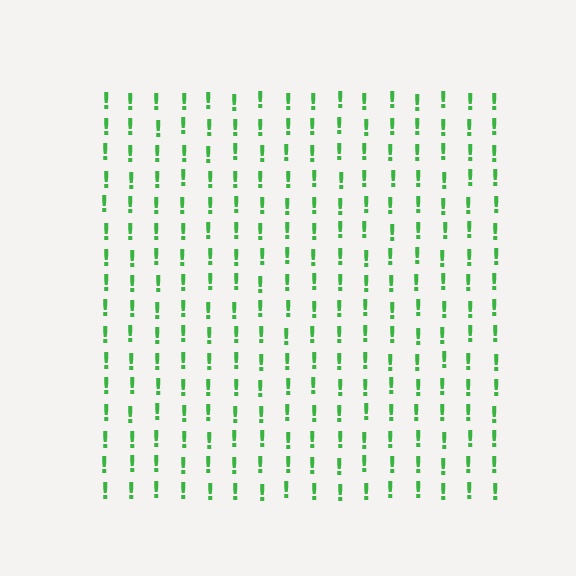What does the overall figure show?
The overall figure shows a square.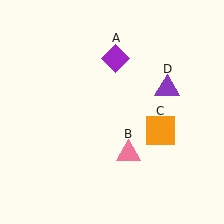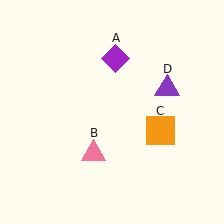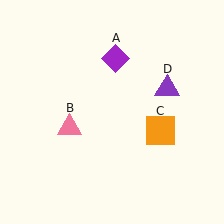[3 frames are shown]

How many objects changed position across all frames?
1 object changed position: pink triangle (object B).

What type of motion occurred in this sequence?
The pink triangle (object B) rotated clockwise around the center of the scene.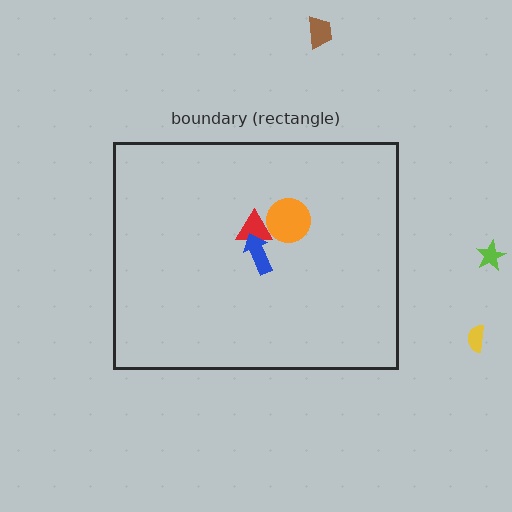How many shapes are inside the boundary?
3 inside, 3 outside.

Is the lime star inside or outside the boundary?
Outside.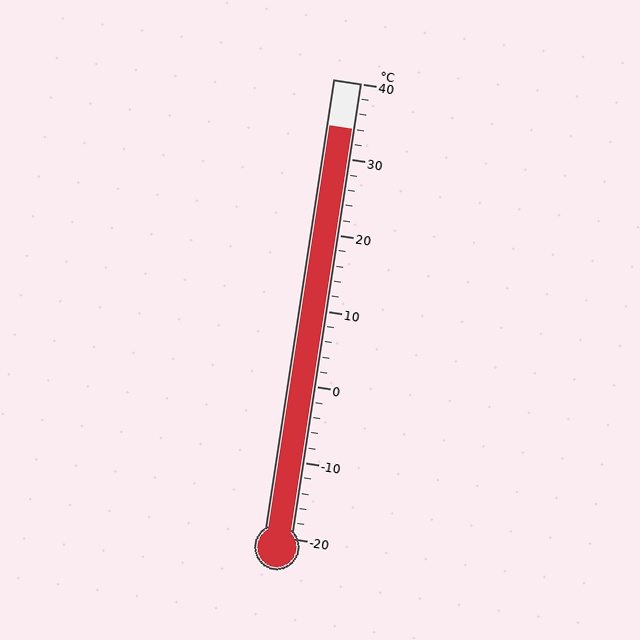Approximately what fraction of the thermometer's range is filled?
The thermometer is filled to approximately 90% of its range.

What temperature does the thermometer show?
The thermometer shows approximately 34°C.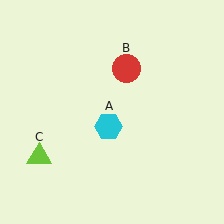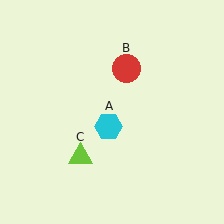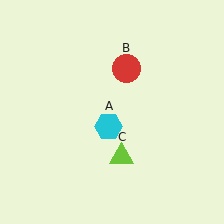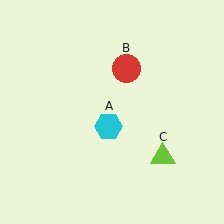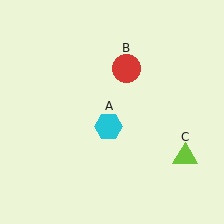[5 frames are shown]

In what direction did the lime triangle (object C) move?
The lime triangle (object C) moved right.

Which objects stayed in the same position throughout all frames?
Cyan hexagon (object A) and red circle (object B) remained stationary.